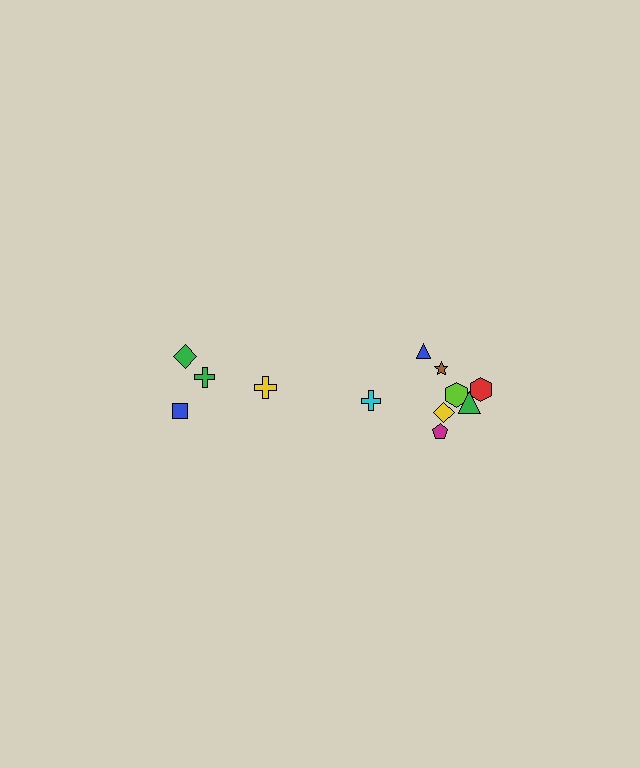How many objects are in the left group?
There are 4 objects.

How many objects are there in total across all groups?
There are 12 objects.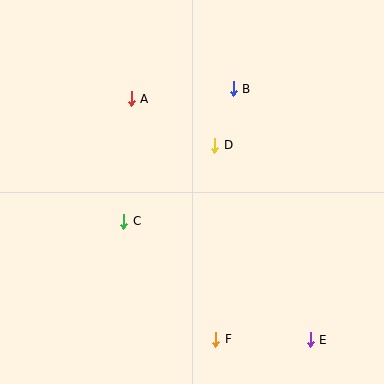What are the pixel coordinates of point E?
Point E is at (310, 340).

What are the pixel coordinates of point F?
Point F is at (216, 339).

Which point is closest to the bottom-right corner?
Point E is closest to the bottom-right corner.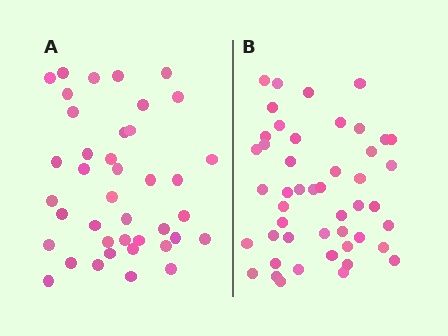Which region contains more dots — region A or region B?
Region B (the right region) has more dots.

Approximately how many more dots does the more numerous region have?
Region B has roughly 8 or so more dots than region A.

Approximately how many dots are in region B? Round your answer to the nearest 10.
About 50 dots. (The exact count is 47, which rounds to 50.)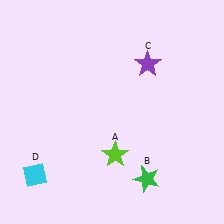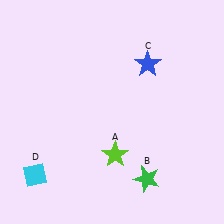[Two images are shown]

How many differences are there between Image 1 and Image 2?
There is 1 difference between the two images.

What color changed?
The star (C) changed from purple in Image 1 to blue in Image 2.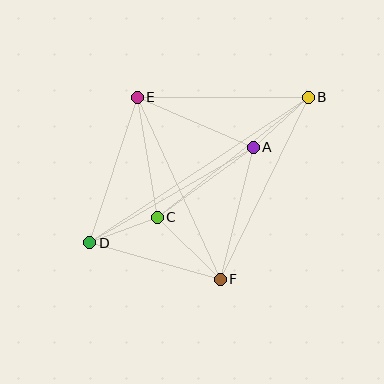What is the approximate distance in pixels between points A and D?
The distance between A and D is approximately 189 pixels.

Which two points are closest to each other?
Points C and D are closest to each other.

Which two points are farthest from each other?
Points B and D are farthest from each other.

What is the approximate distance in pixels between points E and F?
The distance between E and F is approximately 200 pixels.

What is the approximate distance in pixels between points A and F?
The distance between A and F is approximately 136 pixels.